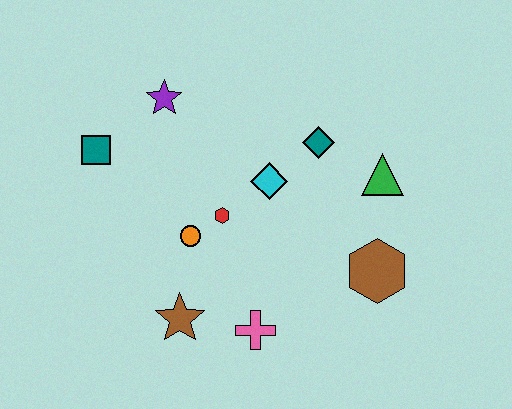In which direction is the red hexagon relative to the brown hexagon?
The red hexagon is to the left of the brown hexagon.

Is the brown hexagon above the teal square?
No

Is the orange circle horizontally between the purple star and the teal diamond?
Yes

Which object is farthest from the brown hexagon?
The teal square is farthest from the brown hexagon.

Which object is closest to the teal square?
The purple star is closest to the teal square.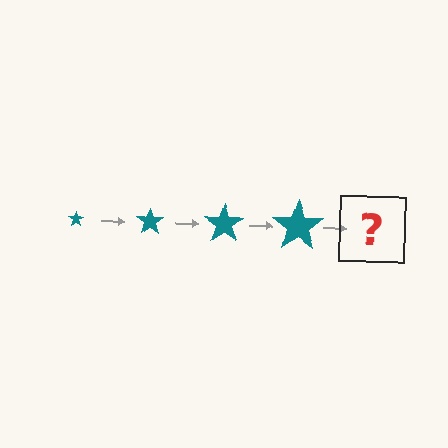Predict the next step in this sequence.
The next step is a teal star, larger than the previous one.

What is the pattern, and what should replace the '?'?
The pattern is that the star gets progressively larger each step. The '?' should be a teal star, larger than the previous one.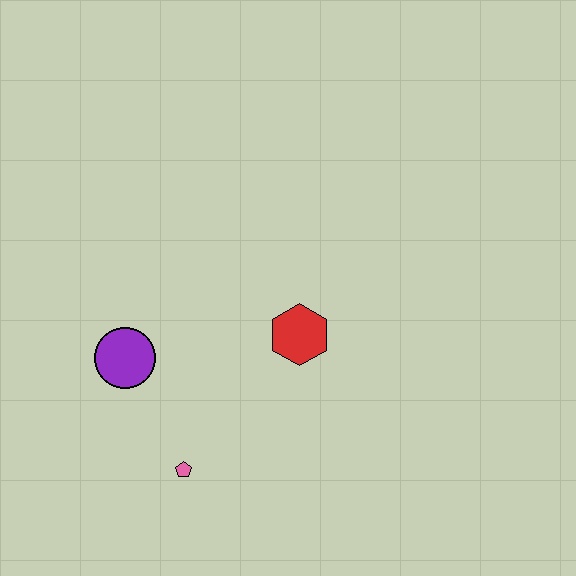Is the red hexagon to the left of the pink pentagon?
No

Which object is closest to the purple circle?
The pink pentagon is closest to the purple circle.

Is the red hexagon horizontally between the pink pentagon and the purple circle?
No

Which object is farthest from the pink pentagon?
The red hexagon is farthest from the pink pentagon.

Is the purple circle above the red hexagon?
No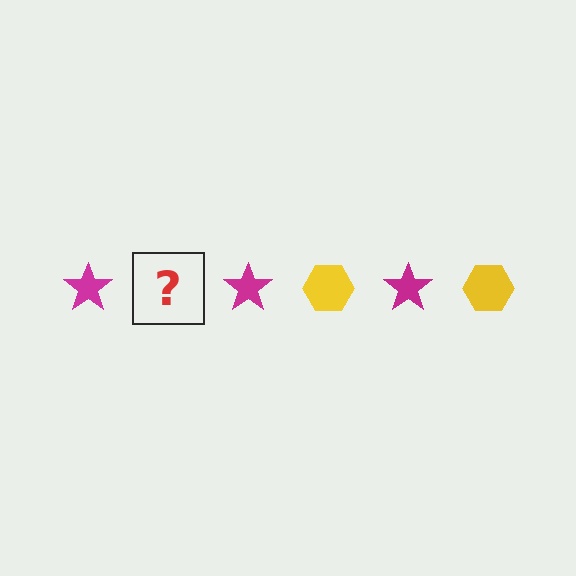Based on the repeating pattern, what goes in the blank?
The blank should be a yellow hexagon.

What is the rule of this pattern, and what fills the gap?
The rule is that the pattern alternates between magenta star and yellow hexagon. The gap should be filled with a yellow hexagon.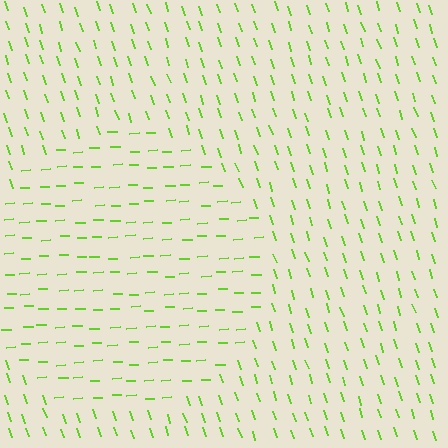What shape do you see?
I see a circle.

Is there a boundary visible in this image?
Yes, there is a texture boundary formed by a change in line orientation.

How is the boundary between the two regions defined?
The boundary is defined purely by a change in line orientation (approximately 75 degrees difference). All lines are the same color and thickness.